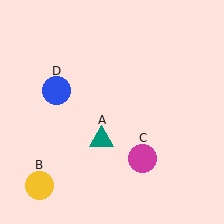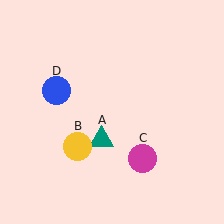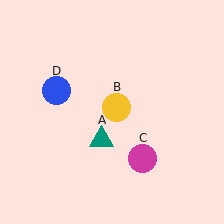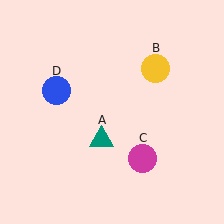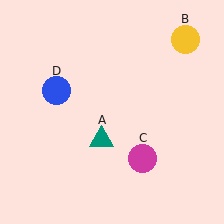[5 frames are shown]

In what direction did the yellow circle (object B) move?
The yellow circle (object B) moved up and to the right.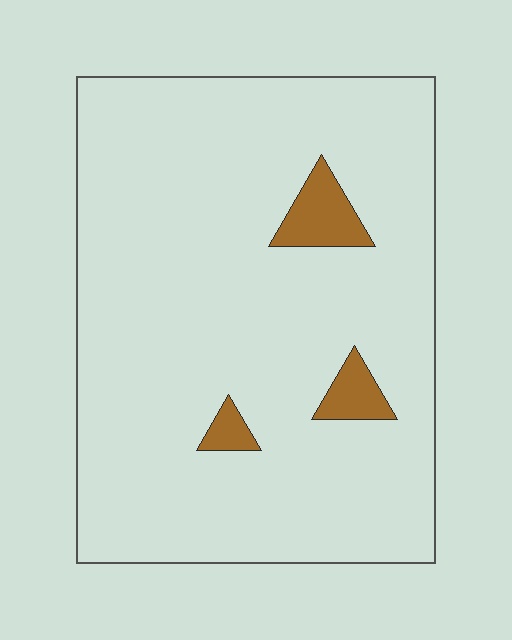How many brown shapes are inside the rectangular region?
3.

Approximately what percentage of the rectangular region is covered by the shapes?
Approximately 5%.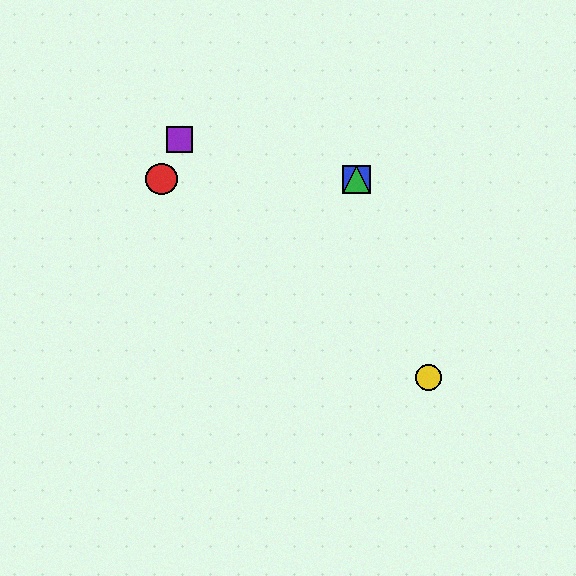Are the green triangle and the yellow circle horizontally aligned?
No, the green triangle is at y≈179 and the yellow circle is at y≈377.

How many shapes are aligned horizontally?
3 shapes (the red circle, the blue square, the green triangle) are aligned horizontally.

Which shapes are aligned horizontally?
The red circle, the blue square, the green triangle are aligned horizontally.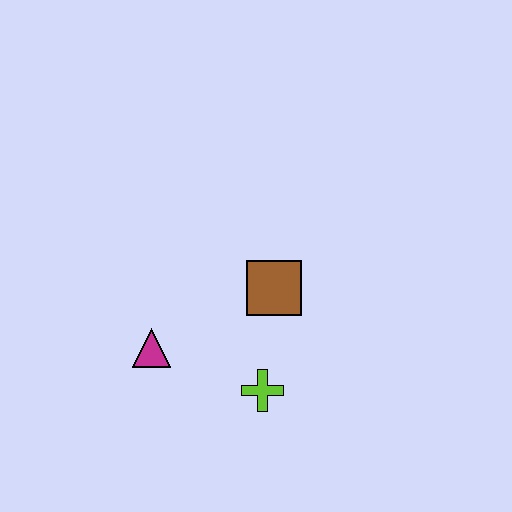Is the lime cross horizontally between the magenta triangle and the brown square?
Yes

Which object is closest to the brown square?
The lime cross is closest to the brown square.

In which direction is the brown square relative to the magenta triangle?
The brown square is to the right of the magenta triangle.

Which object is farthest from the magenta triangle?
The brown square is farthest from the magenta triangle.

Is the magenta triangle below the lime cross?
No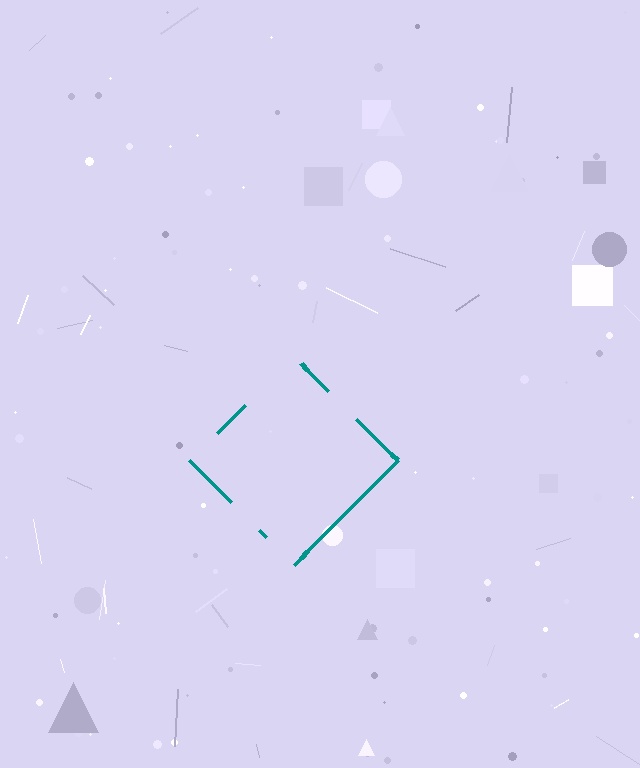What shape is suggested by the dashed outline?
The dashed outline suggests a diamond.